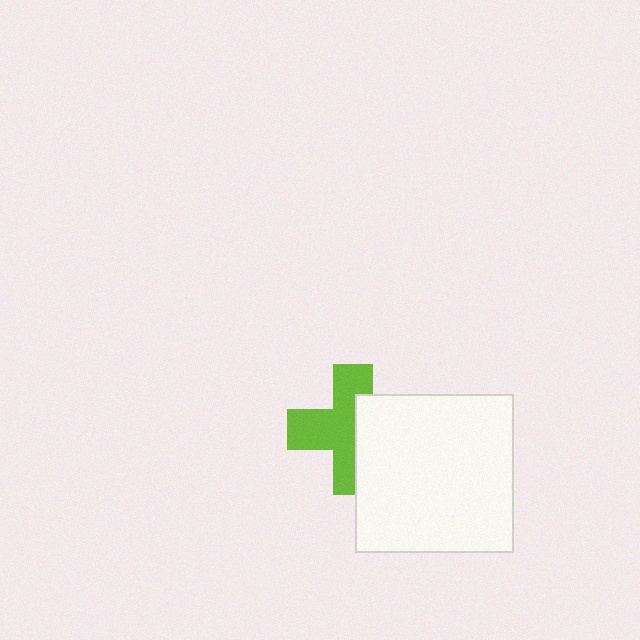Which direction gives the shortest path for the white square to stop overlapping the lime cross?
Moving right gives the shortest separation.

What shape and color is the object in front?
The object in front is a white square.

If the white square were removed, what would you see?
You would see the complete lime cross.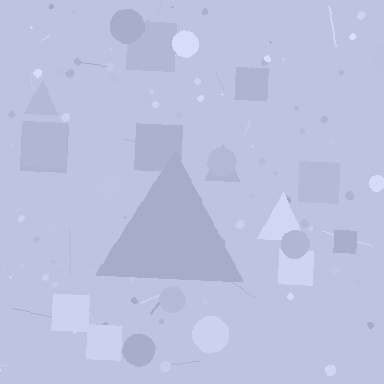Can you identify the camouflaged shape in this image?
The camouflaged shape is a triangle.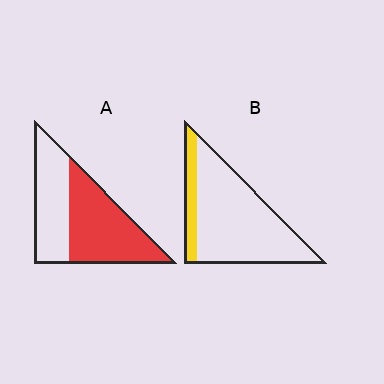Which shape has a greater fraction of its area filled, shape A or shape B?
Shape A.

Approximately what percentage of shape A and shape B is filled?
A is approximately 55% and B is approximately 15%.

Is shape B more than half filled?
No.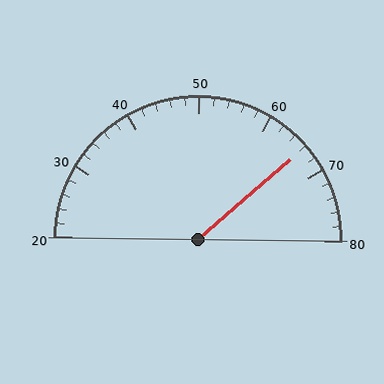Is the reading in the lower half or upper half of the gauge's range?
The reading is in the upper half of the range (20 to 80).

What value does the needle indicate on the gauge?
The needle indicates approximately 66.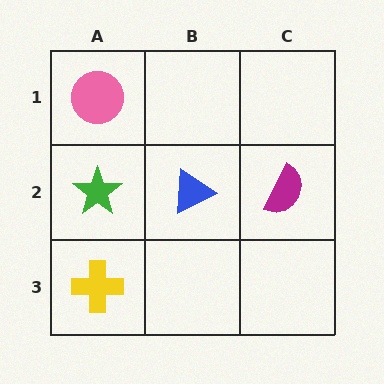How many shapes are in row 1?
1 shape.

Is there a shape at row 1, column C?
No, that cell is empty.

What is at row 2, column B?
A blue triangle.